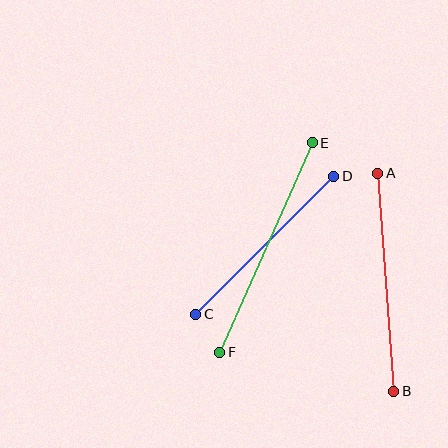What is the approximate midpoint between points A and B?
The midpoint is at approximately (386, 282) pixels.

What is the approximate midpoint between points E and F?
The midpoint is at approximately (266, 247) pixels.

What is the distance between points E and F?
The distance is approximately 229 pixels.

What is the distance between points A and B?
The distance is approximately 218 pixels.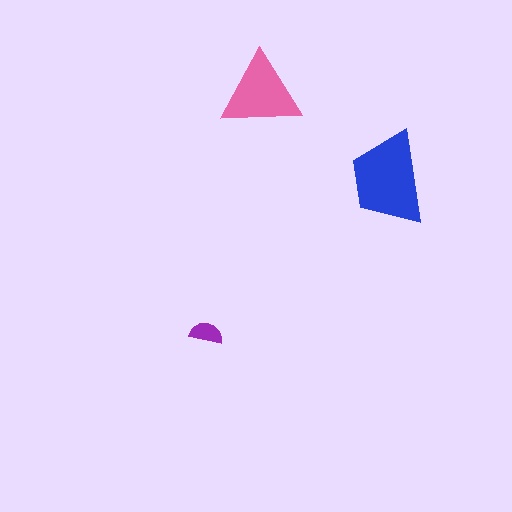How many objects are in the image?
There are 3 objects in the image.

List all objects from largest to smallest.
The blue trapezoid, the pink triangle, the purple semicircle.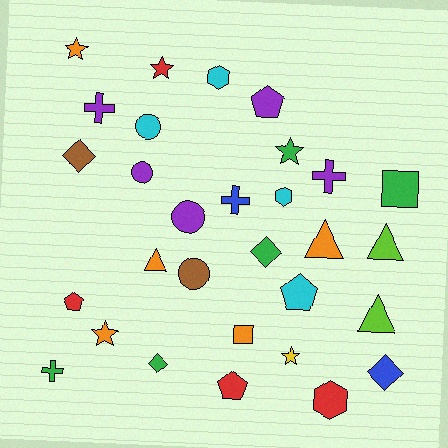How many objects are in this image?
There are 30 objects.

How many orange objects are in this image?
There are 5 orange objects.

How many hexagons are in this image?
There are 3 hexagons.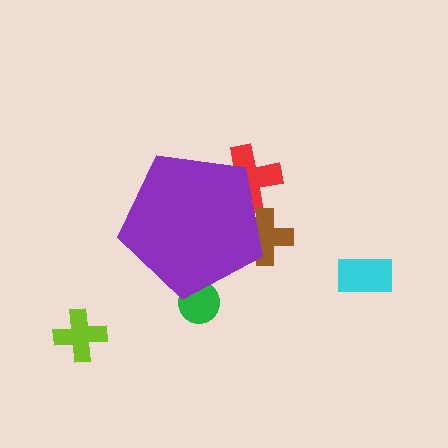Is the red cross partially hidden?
Yes, the red cross is partially hidden behind the purple pentagon.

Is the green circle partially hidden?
Yes, the green circle is partially hidden behind the purple pentagon.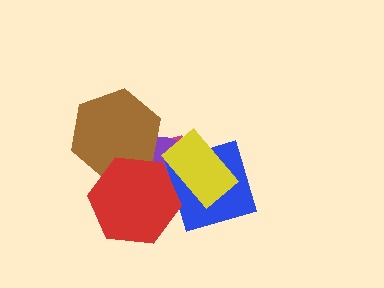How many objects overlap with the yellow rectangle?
4 objects overlap with the yellow rectangle.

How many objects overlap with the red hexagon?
4 objects overlap with the red hexagon.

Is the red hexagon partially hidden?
Yes, it is partially covered by another shape.